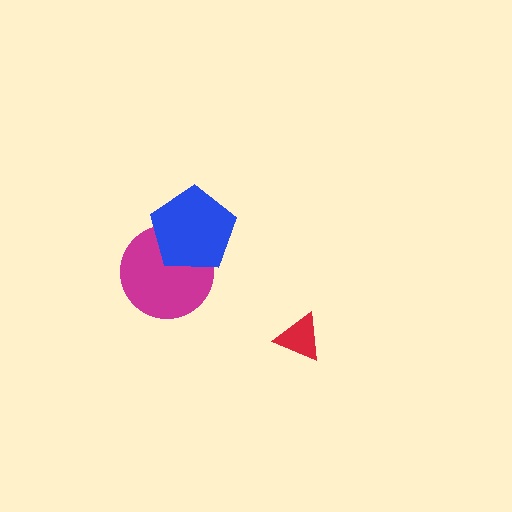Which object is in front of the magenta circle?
The blue pentagon is in front of the magenta circle.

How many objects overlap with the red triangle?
0 objects overlap with the red triangle.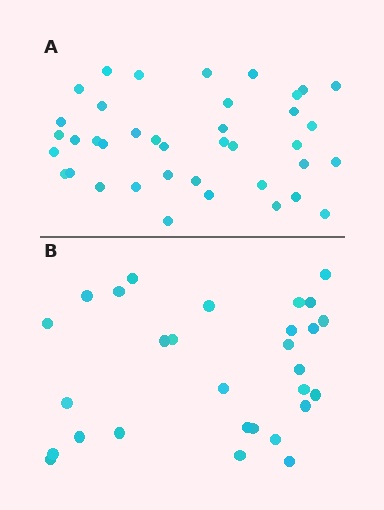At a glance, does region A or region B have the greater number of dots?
Region A (the top region) has more dots.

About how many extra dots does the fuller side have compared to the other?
Region A has roughly 10 or so more dots than region B.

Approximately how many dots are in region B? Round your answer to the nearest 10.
About 30 dots. (The exact count is 29, which rounds to 30.)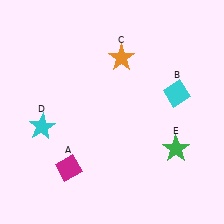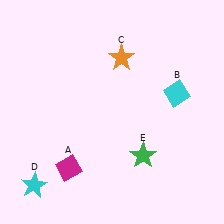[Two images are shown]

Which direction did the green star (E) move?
The green star (E) moved left.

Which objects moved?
The objects that moved are: the cyan star (D), the green star (E).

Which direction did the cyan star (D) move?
The cyan star (D) moved down.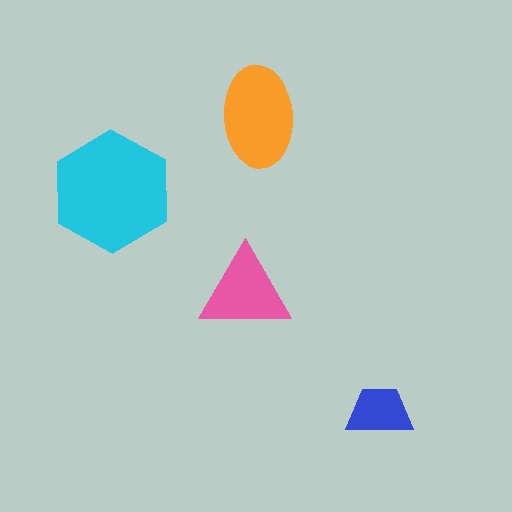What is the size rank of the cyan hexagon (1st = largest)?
1st.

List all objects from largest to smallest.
The cyan hexagon, the orange ellipse, the pink triangle, the blue trapezoid.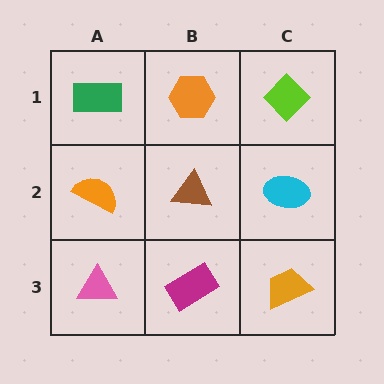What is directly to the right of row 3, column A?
A magenta rectangle.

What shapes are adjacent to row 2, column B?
An orange hexagon (row 1, column B), a magenta rectangle (row 3, column B), an orange semicircle (row 2, column A), a cyan ellipse (row 2, column C).